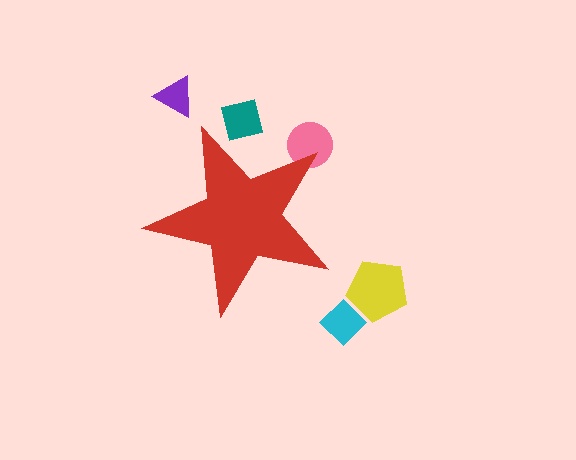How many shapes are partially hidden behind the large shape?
2 shapes are partially hidden.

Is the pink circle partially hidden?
Yes, the pink circle is partially hidden behind the red star.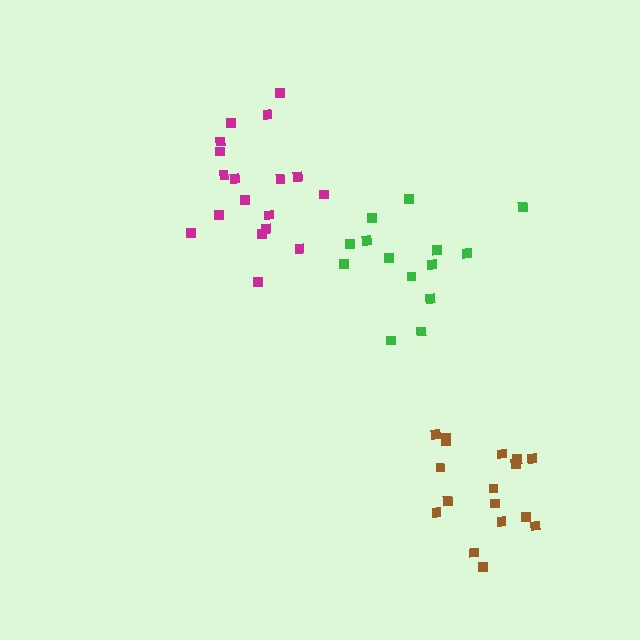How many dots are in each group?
Group 1: 14 dots, Group 2: 17 dots, Group 3: 18 dots (49 total).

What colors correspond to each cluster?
The clusters are colored: green, brown, magenta.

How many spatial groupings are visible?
There are 3 spatial groupings.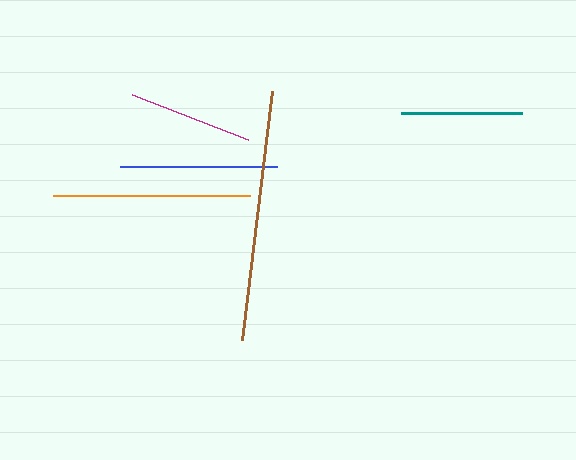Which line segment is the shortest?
The teal line is the shortest at approximately 121 pixels.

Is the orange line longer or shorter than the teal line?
The orange line is longer than the teal line.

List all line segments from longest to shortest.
From longest to shortest: brown, orange, blue, magenta, teal.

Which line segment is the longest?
The brown line is the longest at approximately 252 pixels.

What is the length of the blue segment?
The blue segment is approximately 157 pixels long.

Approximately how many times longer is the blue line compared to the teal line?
The blue line is approximately 1.3 times the length of the teal line.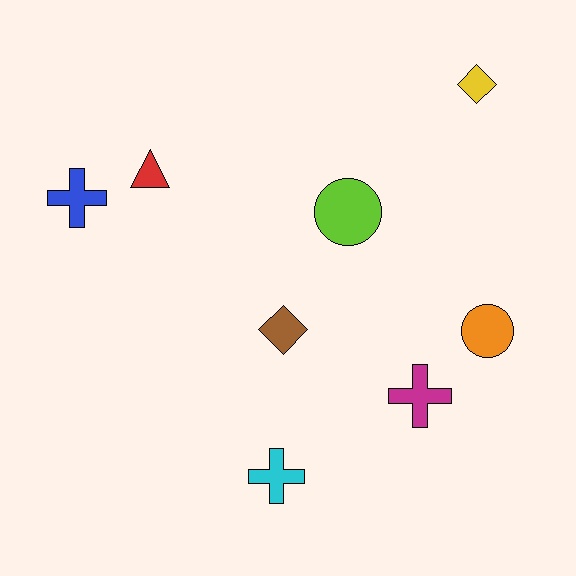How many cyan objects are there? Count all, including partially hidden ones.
There is 1 cyan object.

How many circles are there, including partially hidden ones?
There are 2 circles.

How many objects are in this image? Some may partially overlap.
There are 8 objects.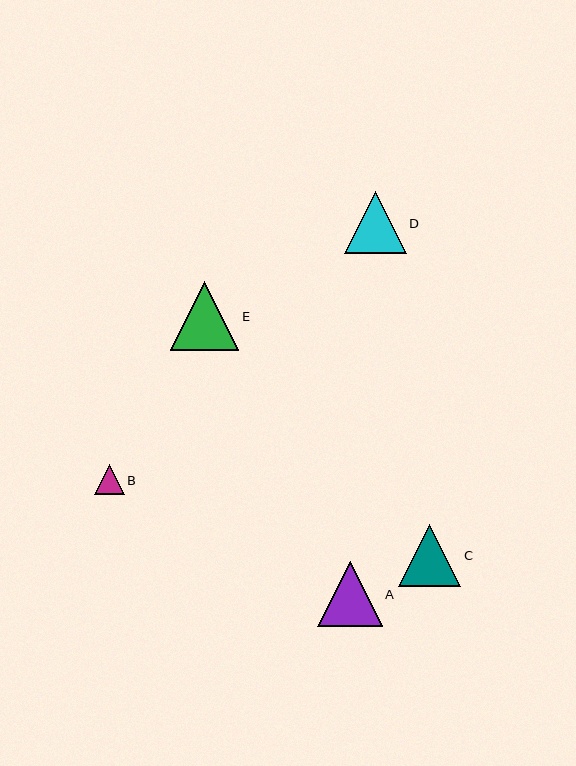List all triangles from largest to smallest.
From largest to smallest: E, A, C, D, B.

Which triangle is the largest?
Triangle E is the largest with a size of approximately 68 pixels.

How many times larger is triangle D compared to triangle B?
Triangle D is approximately 2.0 times the size of triangle B.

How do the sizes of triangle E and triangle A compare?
Triangle E and triangle A are approximately the same size.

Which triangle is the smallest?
Triangle B is the smallest with a size of approximately 30 pixels.